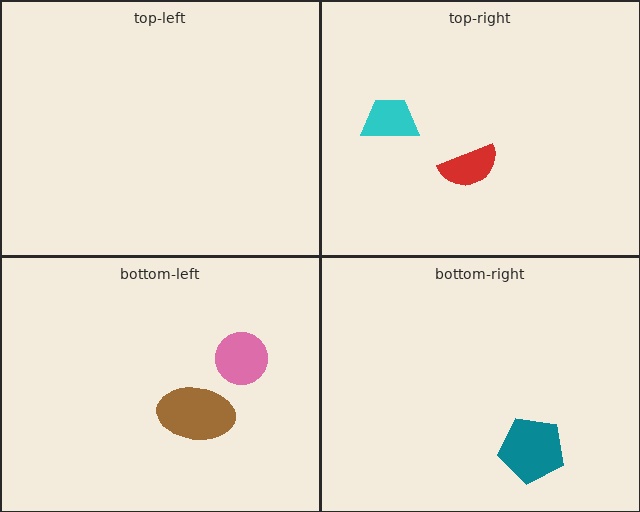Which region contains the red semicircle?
The top-right region.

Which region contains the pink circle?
The bottom-left region.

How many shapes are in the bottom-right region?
1.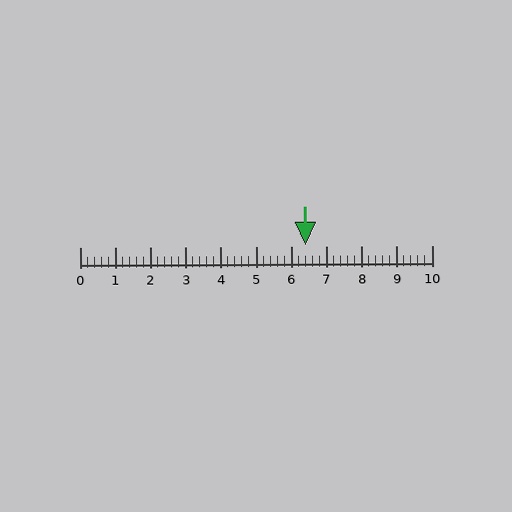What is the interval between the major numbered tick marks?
The major tick marks are spaced 1 units apart.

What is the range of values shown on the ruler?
The ruler shows values from 0 to 10.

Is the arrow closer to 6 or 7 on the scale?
The arrow is closer to 6.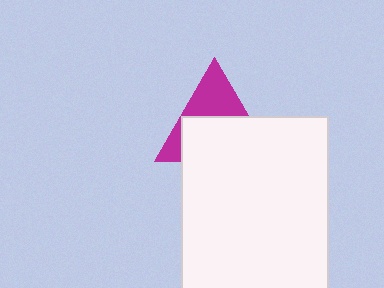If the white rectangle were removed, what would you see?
You would see the complete magenta triangle.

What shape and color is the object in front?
The object in front is a white rectangle.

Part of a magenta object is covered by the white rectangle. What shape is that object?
It is a triangle.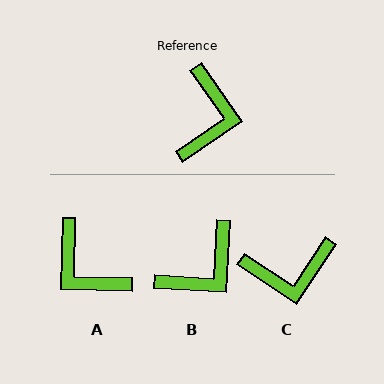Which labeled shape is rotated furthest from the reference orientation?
A, about 126 degrees away.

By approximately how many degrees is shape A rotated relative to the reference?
Approximately 126 degrees clockwise.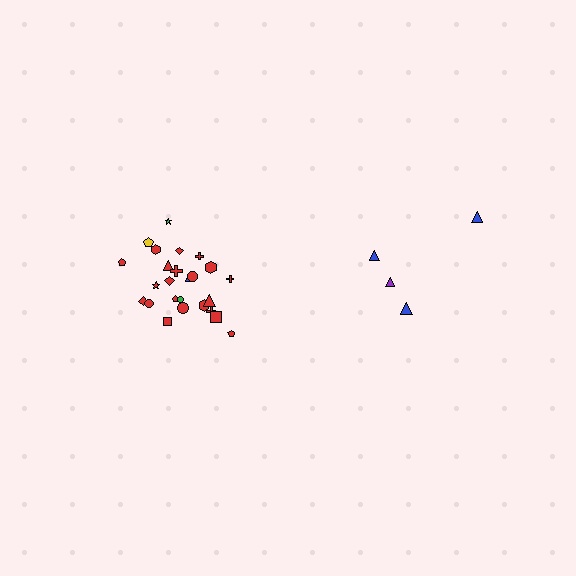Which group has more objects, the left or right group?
The left group.